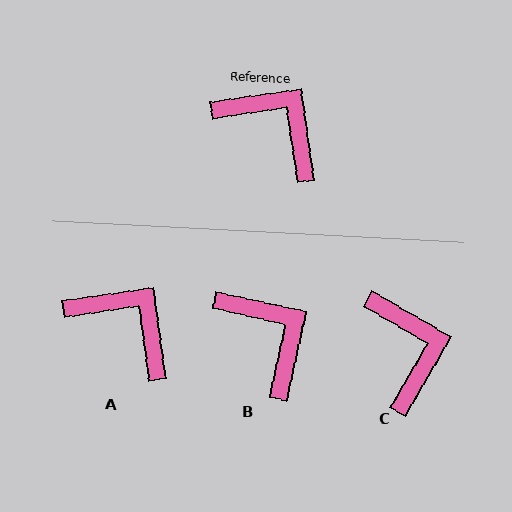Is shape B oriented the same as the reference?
No, it is off by about 21 degrees.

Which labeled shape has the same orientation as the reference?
A.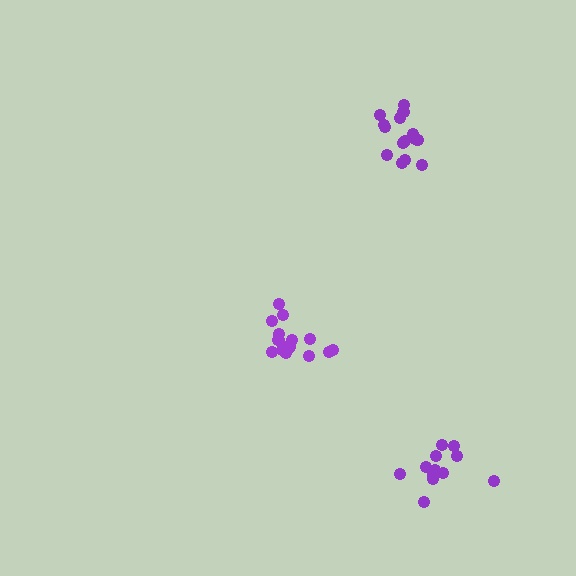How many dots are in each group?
Group 1: 16 dots, Group 2: 16 dots, Group 3: 12 dots (44 total).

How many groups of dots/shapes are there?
There are 3 groups.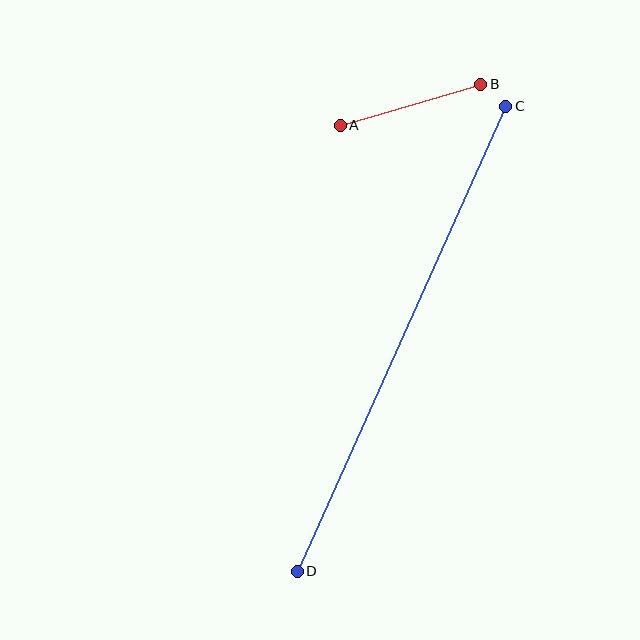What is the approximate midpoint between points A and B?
The midpoint is at approximately (411, 105) pixels.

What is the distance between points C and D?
The distance is approximately 510 pixels.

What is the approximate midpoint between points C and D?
The midpoint is at approximately (402, 339) pixels.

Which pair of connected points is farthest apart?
Points C and D are farthest apart.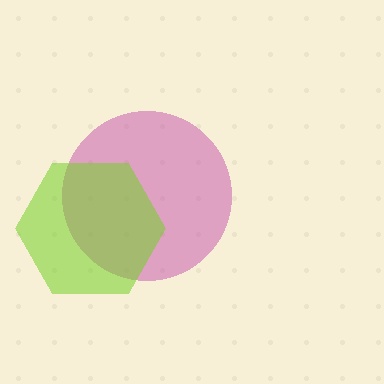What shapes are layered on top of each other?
The layered shapes are: a magenta circle, a lime hexagon.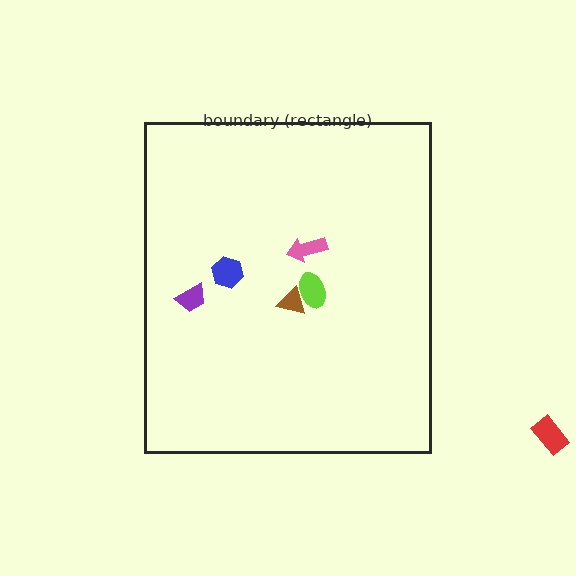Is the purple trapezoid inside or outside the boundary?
Inside.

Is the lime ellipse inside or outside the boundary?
Inside.